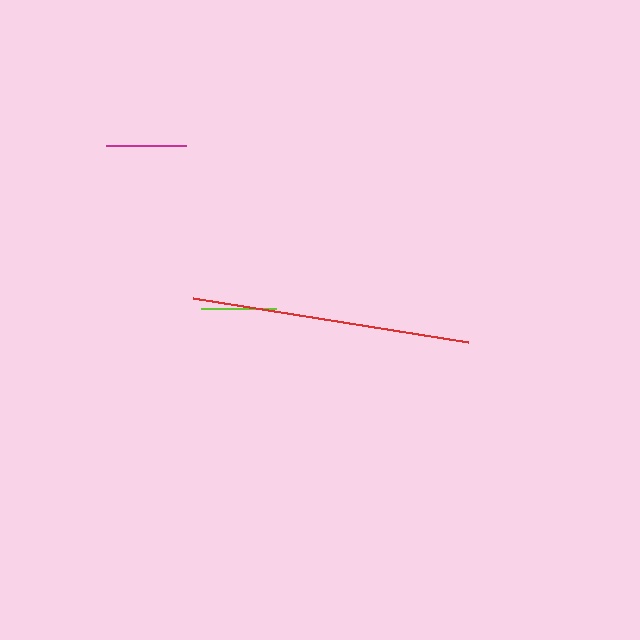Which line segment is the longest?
The red line is the longest at approximately 278 pixels.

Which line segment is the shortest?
The lime line is the shortest at approximately 74 pixels.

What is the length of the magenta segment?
The magenta segment is approximately 80 pixels long.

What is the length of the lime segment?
The lime segment is approximately 74 pixels long.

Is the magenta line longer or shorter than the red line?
The red line is longer than the magenta line.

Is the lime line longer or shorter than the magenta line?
The magenta line is longer than the lime line.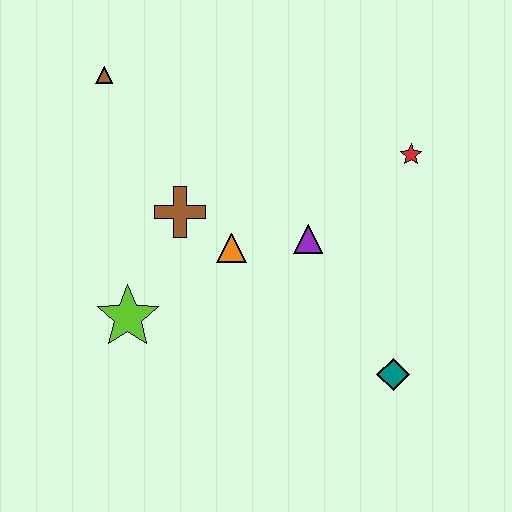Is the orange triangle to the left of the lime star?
No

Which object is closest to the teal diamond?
The purple triangle is closest to the teal diamond.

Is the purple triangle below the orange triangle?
No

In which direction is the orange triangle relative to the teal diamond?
The orange triangle is to the left of the teal diamond.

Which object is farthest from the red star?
The lime star is farthest from the red star.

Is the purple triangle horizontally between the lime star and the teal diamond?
Yes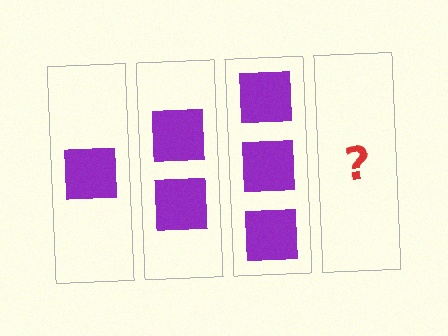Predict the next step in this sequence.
The next step is 4 squares.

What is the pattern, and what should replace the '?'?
The pattern is that each step adds one more square. The '?' should be 4 squares.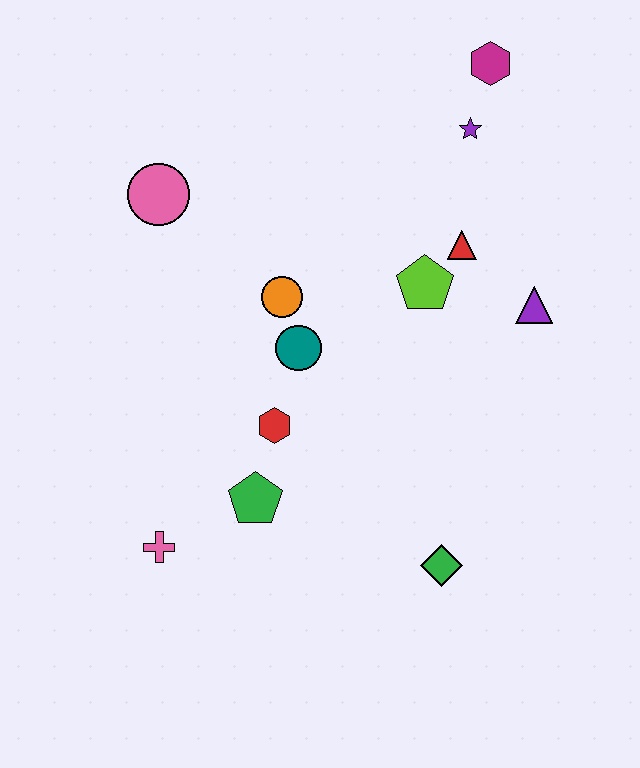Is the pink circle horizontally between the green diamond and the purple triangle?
No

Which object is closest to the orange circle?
The teal circle is closest to the orange circle.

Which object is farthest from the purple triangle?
The pink cross is farthest from the purple triangle.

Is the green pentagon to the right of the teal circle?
No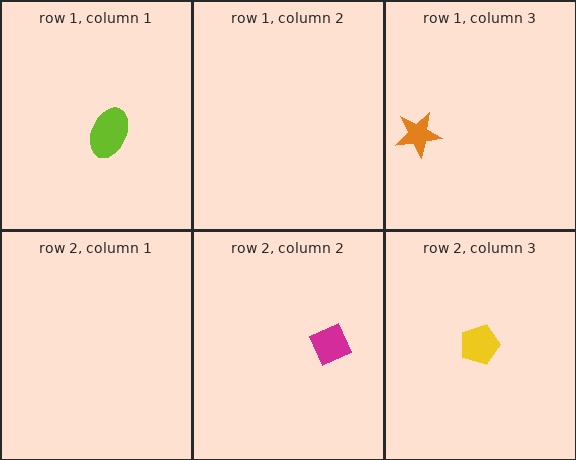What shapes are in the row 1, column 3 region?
The orange star.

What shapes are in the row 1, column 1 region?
The lime ellipse.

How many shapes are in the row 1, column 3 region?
1.